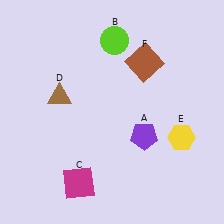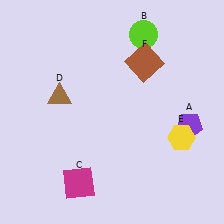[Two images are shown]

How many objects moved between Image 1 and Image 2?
2 objects moved between the two images.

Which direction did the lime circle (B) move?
The lime circle (B) moved right.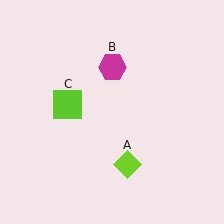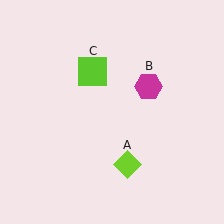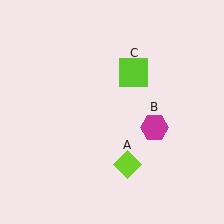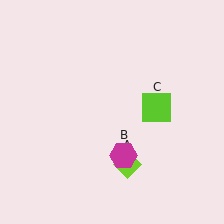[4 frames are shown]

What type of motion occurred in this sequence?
The magenta hexagon (object B), lime square (object C) rotated clockwise around the center of the scene.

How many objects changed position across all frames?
2 objects changed position: magenta hexagon (object B), lime square (object C).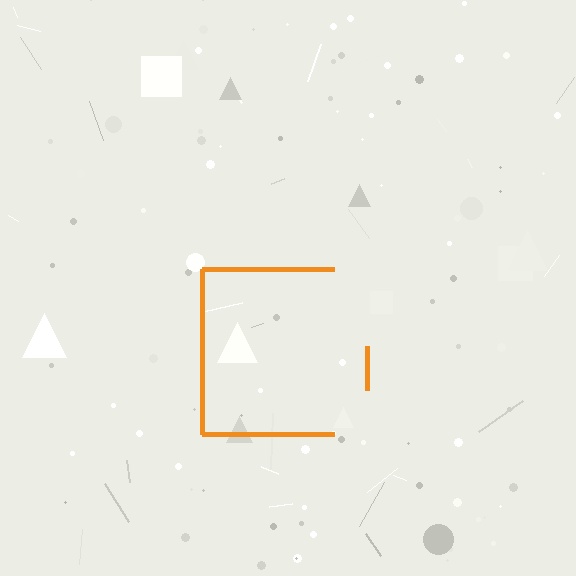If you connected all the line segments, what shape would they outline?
They would outline a square.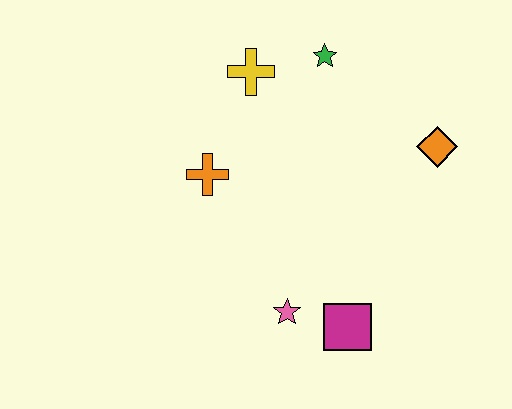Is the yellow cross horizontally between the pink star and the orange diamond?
No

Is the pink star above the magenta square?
Yes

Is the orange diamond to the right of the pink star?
Yes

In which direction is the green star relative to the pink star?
The green star is above the pink star.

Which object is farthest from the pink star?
The green star is farthest from the pink star.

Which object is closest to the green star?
The yellow cross is closest to the green star.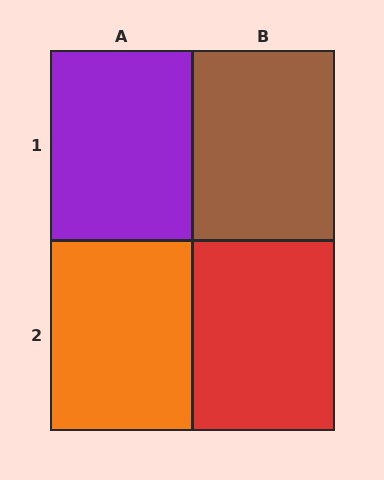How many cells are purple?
1 cell is purple.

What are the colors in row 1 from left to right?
Purple, brown.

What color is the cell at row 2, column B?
Red.